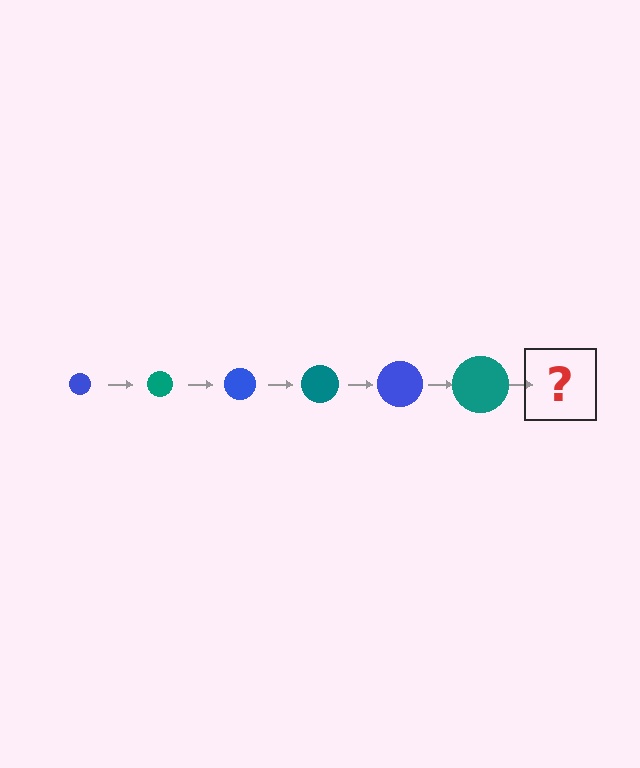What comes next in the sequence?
The next element should be a blue circle, larger than the previous one.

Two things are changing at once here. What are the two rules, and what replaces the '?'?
The two rules are that the circle grows larger each step and the color cycles through blue and teal. The '?' should be a blue circle, larger than the previous one.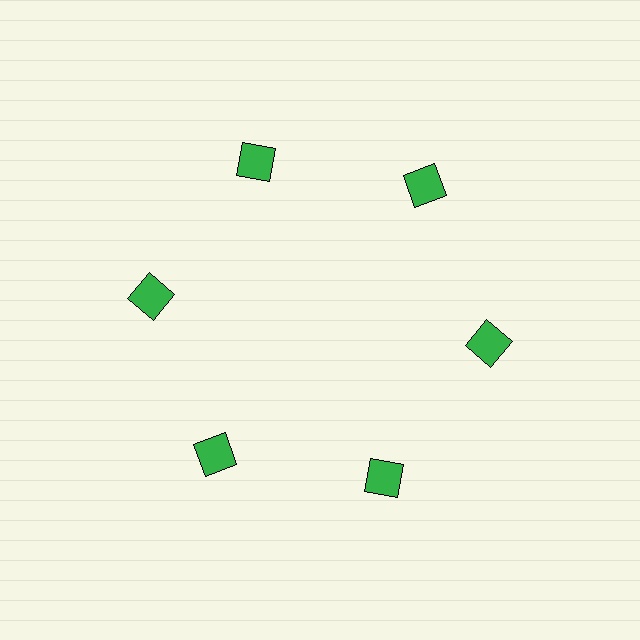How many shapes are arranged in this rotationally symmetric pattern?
There are 6 shapes, arranged in 6 groups of 1.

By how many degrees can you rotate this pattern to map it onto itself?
The pattern maps onto itself every 60 degrees of rotation.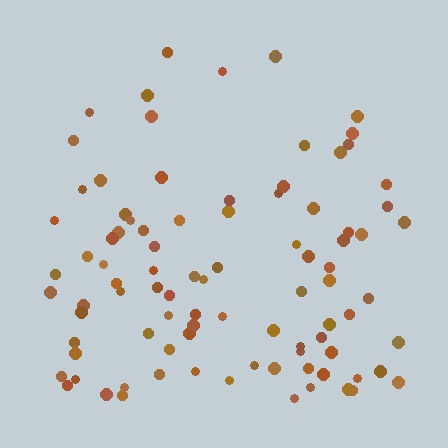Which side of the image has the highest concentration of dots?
The bottom.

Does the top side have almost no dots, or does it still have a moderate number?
Still a moderate number, just noticeably fewer than the bottom.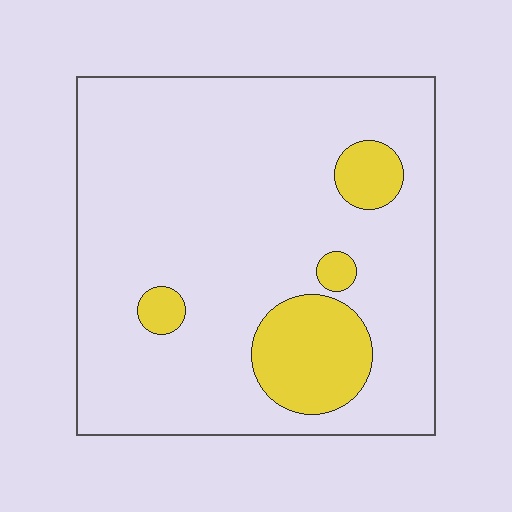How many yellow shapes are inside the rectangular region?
4.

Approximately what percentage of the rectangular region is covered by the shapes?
Approximately 15%.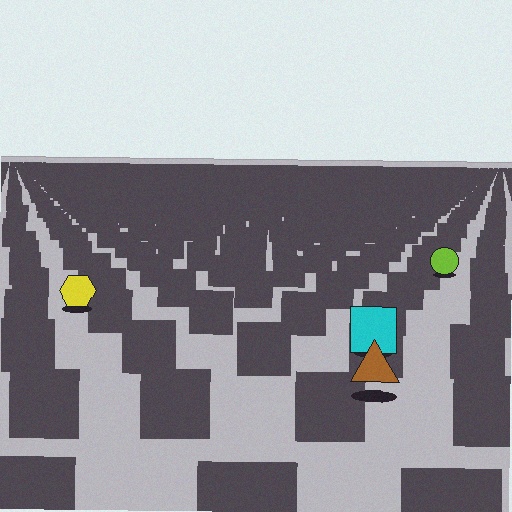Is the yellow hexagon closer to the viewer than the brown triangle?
No. The brown triangle is closer — you can tell from the texture gradient: the ground texture is coarser near it.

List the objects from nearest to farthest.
From nearest to farthest: the brown triangle, the cyan square, the yellow hexagon, the lime circle.